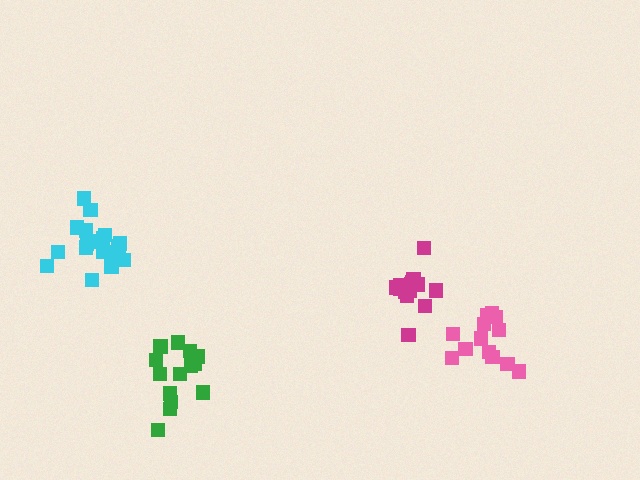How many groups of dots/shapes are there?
There are 4 groups.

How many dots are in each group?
Group 1: 13 dots, Group 2: 18 dots, Group 3: 14 dots, Group 4: 14 dots (59 total).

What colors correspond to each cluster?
The clusters are colored: pink, cyan, green, magenta.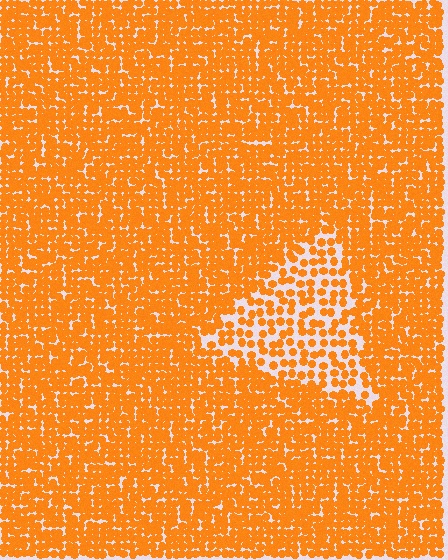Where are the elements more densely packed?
The elements are more densely packed outside the triangle boundary.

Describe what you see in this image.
The image contains small orange elements arranged at two different densities. A triangle-shaped region is visible where the elements are less densely packed than the surrounding area.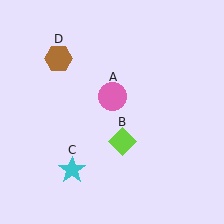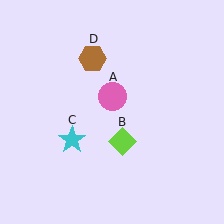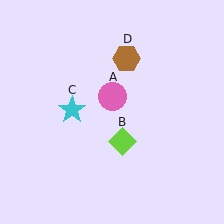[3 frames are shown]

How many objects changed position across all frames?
2 objects changed position: cyan star (object C), brown hexagon (object D).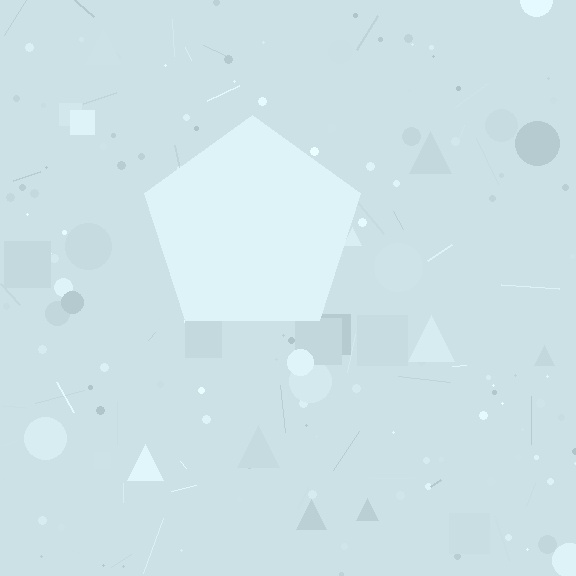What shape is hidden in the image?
A pentagon is hidden in the image.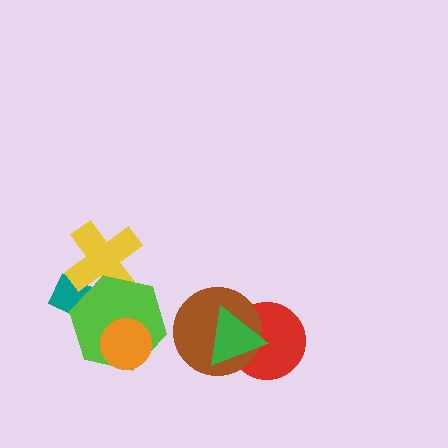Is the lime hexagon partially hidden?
Yes, it is partially covered by another shape.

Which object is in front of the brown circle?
The green triangle is in front of the brown circle.